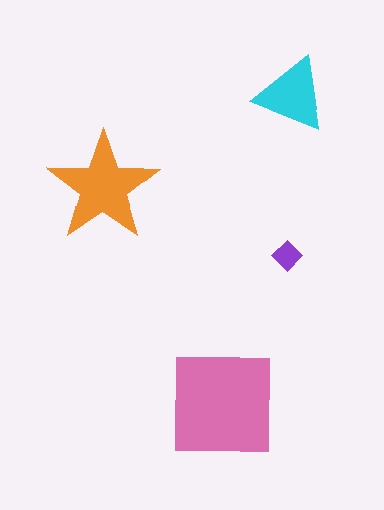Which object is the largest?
The pink square.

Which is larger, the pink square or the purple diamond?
The pink square.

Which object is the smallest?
The purple diamond.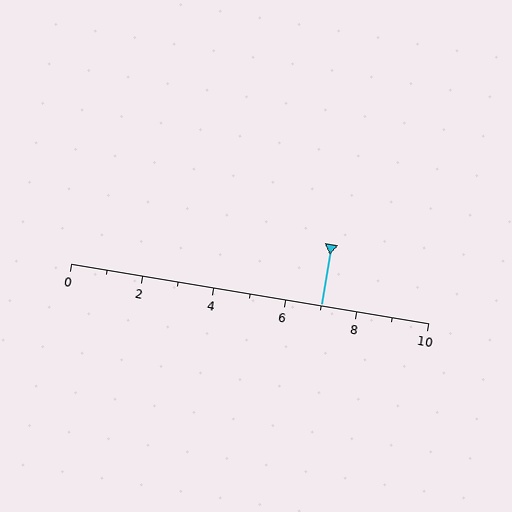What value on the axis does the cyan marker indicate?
The marker indicates approximately 7.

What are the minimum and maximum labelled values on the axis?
The axis runs from 0 to 10.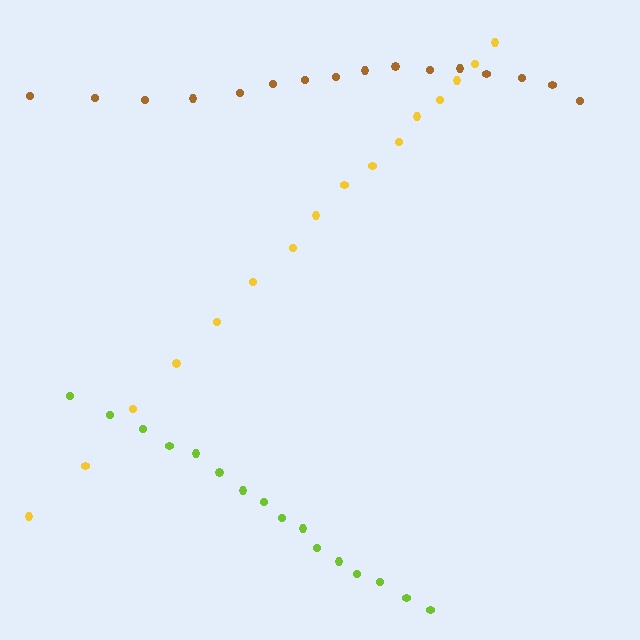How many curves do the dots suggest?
There are 3 distinct paths.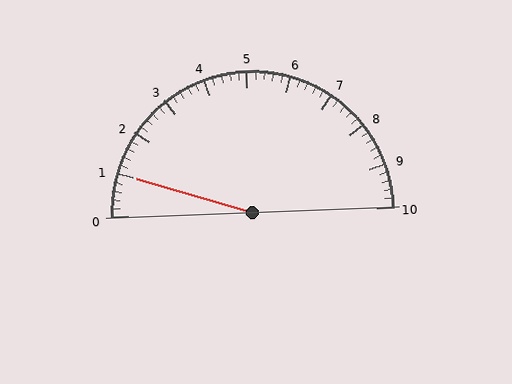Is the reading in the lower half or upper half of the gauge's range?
The reading is in the lower half of the range (0 to 10).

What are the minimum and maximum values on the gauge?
The gauge ranges from 0 to 10.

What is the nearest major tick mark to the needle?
The nearest major tick mark is 1.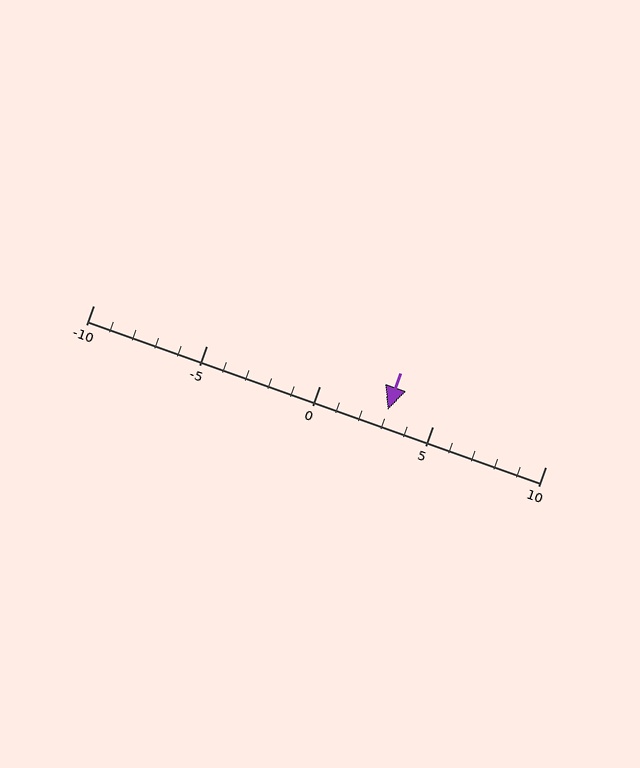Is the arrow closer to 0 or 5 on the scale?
The arrow is closer to 5.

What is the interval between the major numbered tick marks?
The major tick marks are spaced 5 units apart.